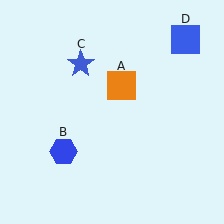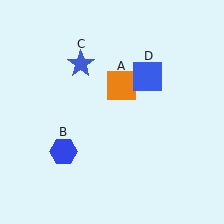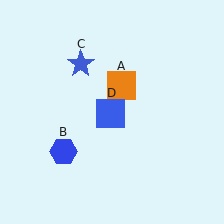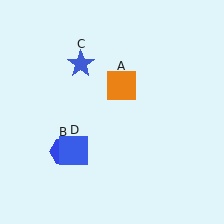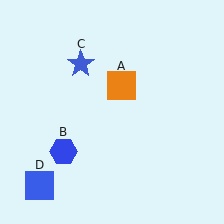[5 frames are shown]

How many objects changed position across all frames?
1 object changed position: blue square (object D).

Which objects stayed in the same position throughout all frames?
Orange square (object A) and blue hexagon (object B) and blue star (object C) remained stationary.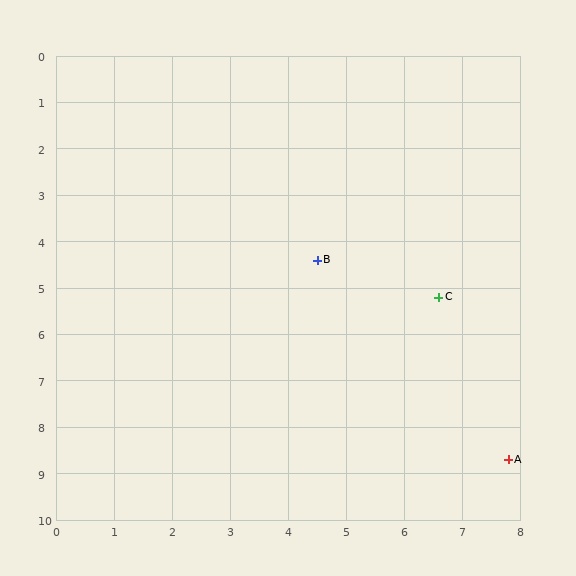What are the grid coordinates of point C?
Point C is at approximately (6.6, 5.2).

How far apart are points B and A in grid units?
Points B and A are about 5.4 grid units apart.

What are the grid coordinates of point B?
Point B is at approximately (4.5, 4.4).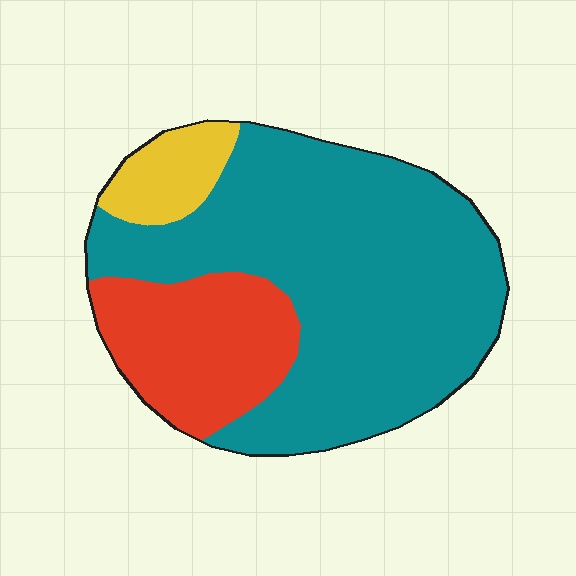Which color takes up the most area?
Teal, at roughly 70%.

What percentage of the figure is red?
Red takes up about one quarter (1/4) of the figure.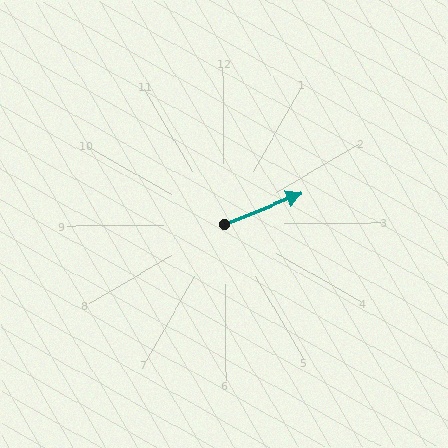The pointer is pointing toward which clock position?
Roughly 2 o'clock.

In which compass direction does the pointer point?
East.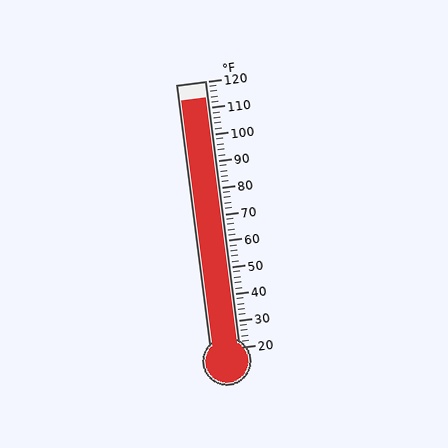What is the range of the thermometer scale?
The thermometer scale ranges from 20°F to 120°F.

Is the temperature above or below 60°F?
The temperature is above 60°F.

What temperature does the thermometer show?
The thermometer shows approximately 114°F.